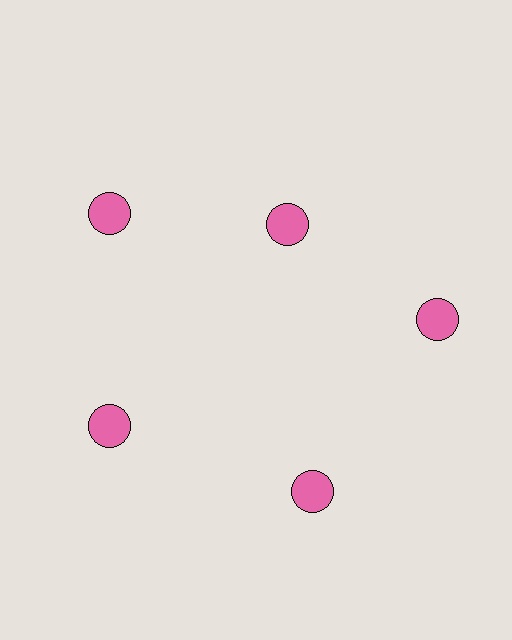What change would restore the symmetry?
The symmetry would be restored by moving it outward, back onto the ring so that all 5 circles sit at equal angles and equal distance from the center.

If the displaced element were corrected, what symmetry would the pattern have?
It would have 5-fold rotational symmetry — the pattern would map onto itself every 72 degrees.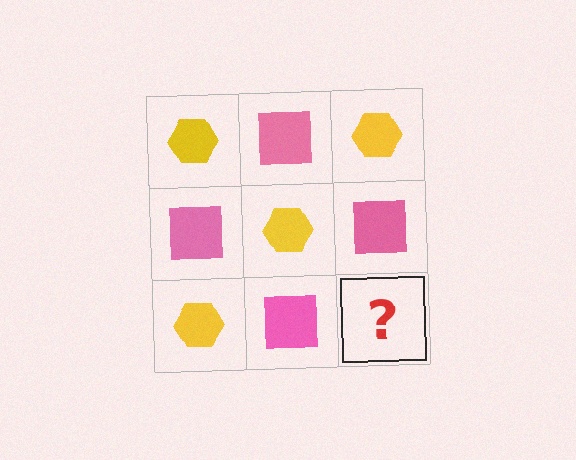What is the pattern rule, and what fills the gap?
The rule is that it alternates yellow hexagon and pink square in a checkerboard pattern. The gap should be filled with a yellow hexagon.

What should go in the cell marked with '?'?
The missing cell should contain a yellow hexagon.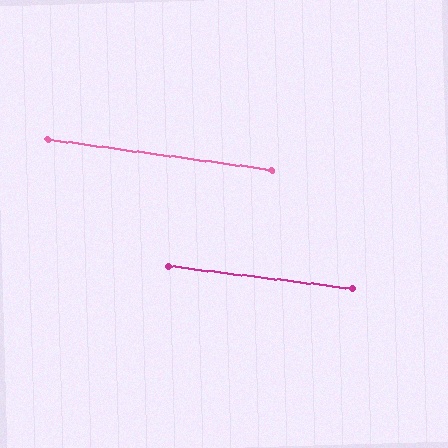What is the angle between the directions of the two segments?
Approximately 1 degree.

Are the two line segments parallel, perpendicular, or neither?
Parallel — their directions differ by only 0.8°.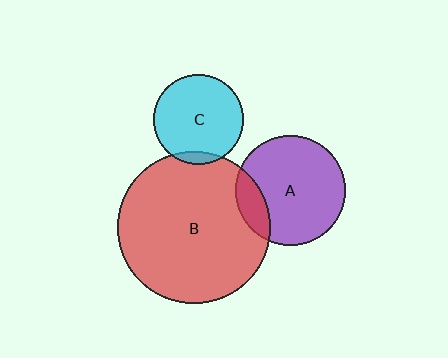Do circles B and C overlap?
Yes.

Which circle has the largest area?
Circle B (red).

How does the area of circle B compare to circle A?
Approximately 1.9 times.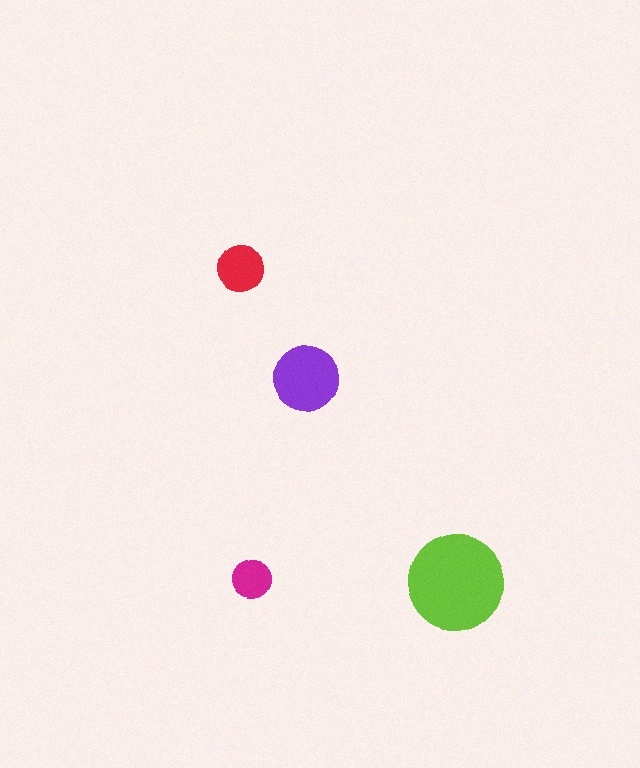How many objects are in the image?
There are 4 objects in the image.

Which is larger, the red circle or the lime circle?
The lime one.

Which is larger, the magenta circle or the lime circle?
The lime one.